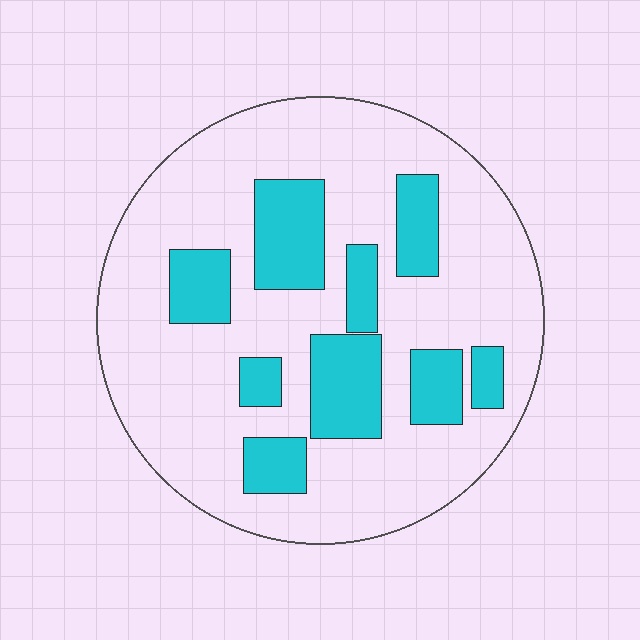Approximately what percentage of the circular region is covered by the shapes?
Approximately 25%.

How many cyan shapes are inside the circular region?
9.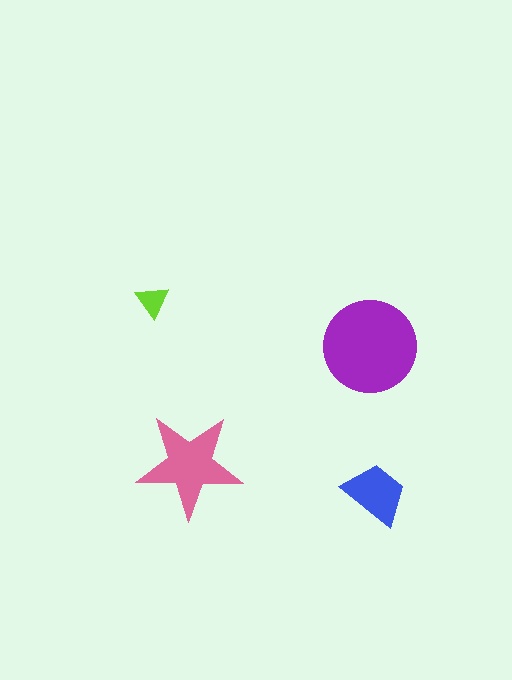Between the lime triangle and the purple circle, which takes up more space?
The purple circle.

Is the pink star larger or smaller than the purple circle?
Smaller.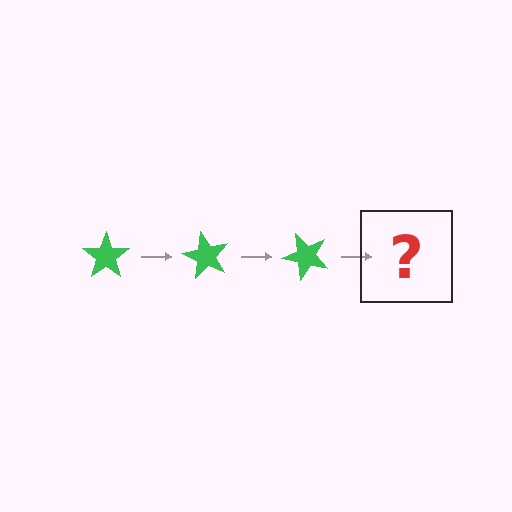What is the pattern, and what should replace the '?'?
The pattern is that the star rotates 60 degrees each step. The '?' should be a green star rotated 180 degrees.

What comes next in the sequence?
The next element should be a green star rotated 180 degrees.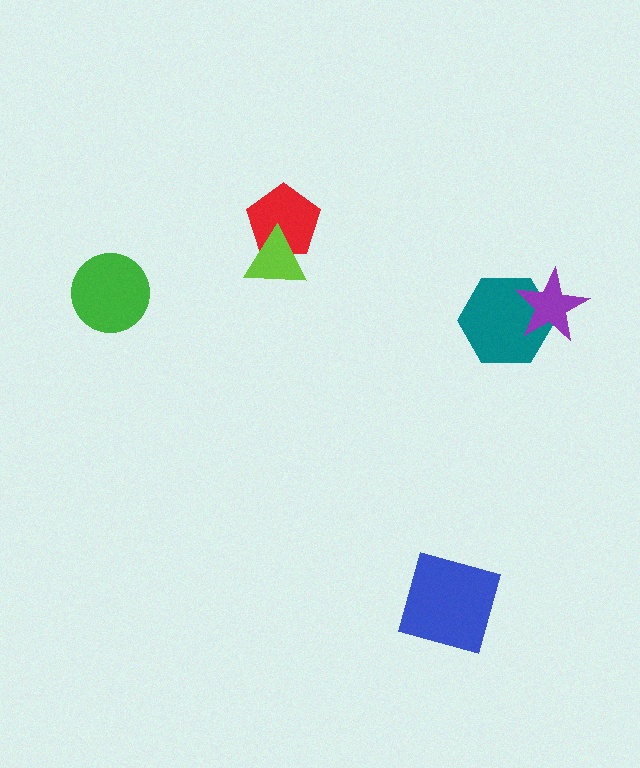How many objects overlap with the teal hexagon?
1 object overlaps with the teal hexagon.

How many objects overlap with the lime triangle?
1 object overlaps with the lime triangle.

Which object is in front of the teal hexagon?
The purple star is in front of the teal hexagon.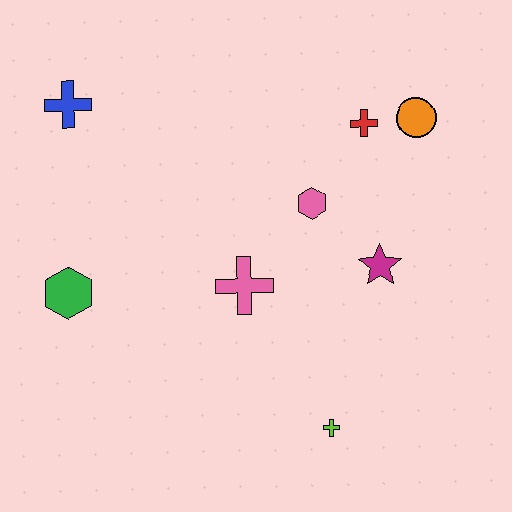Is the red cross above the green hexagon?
Yes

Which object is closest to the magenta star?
The pink hexagon is closest to the magenta star.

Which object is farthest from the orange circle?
The green hexagon is farthest from the orange circle.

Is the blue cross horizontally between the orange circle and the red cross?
No